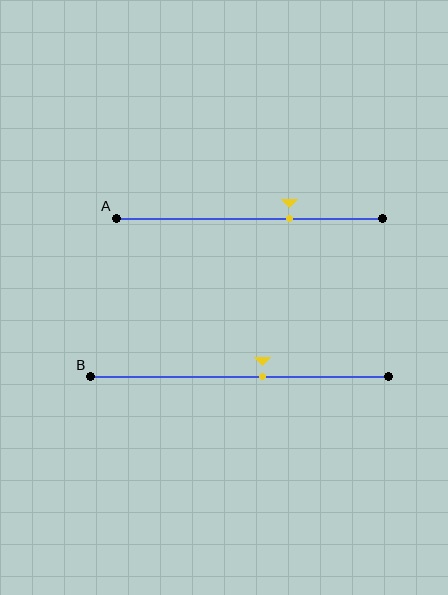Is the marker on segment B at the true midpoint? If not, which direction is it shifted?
No, the marker on segment B is shifted to the right by about 8% of the segment length.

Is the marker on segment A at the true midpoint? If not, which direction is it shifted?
No, the marker on segment A is shifted to the right by about 15% of the segment length.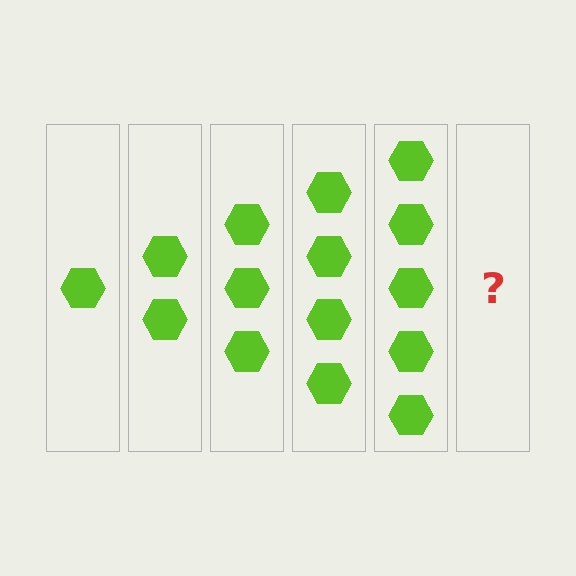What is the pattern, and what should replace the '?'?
The pattern is that each step adds one more hexagon. The '?' should be 6 hexagons.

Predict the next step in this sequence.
The next step is 6 hexagons.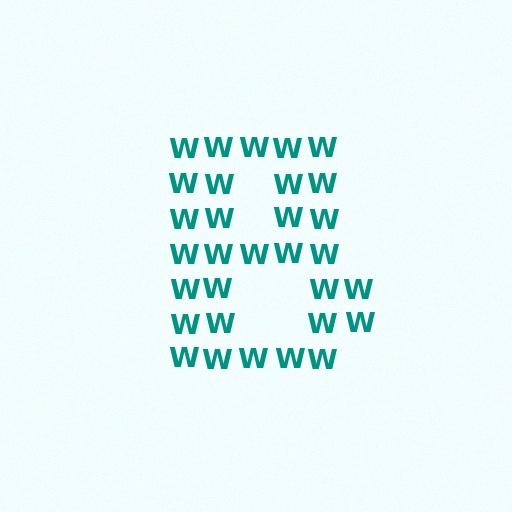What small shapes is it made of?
It is made of small letter W's.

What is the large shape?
The large shape is the letter B.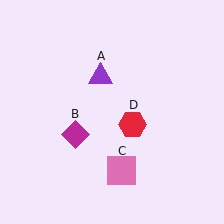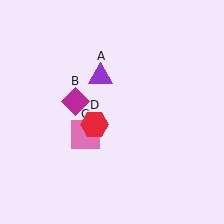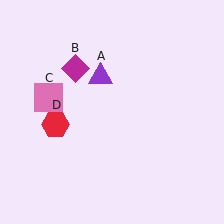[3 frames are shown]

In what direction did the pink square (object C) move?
The pink square (object C) moved up and to the left.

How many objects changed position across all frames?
3 objects changed position: magenta diamond (object B), pink square (object C), red hexagon (object D).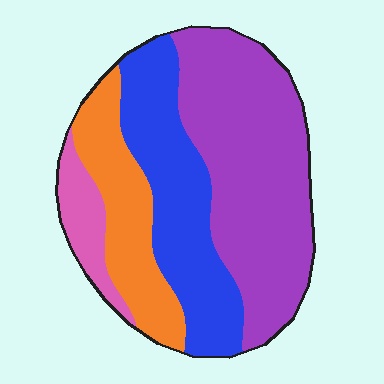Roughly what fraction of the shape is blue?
Blue takes up about one quarter (1/4) of the shape.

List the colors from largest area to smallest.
From largest to smallest: purple, blue, orange, pink.